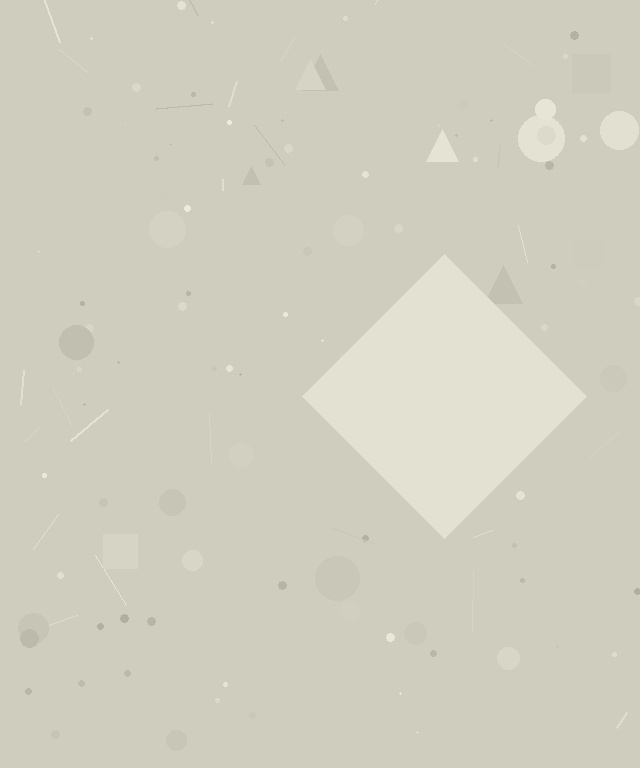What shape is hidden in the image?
A diamond is hidden in the image.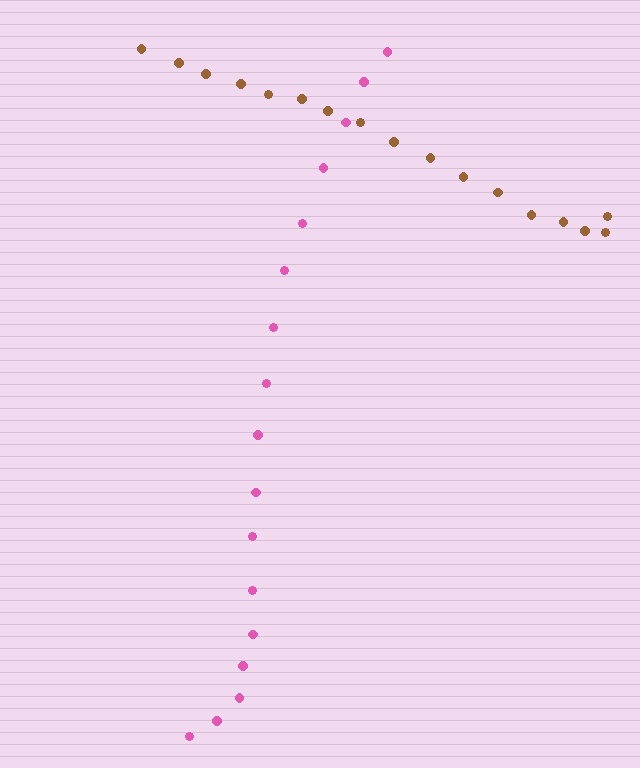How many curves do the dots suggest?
There are 2 distinct paths.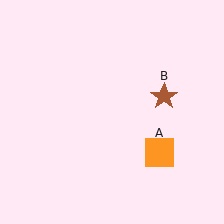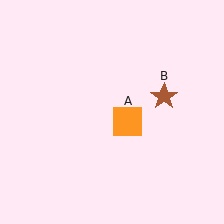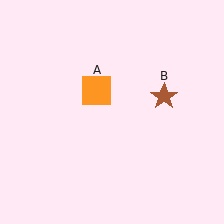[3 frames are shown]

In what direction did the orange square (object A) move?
The orange square (object A) moved up and to the left.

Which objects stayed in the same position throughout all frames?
Brown star (object B) remained stationary.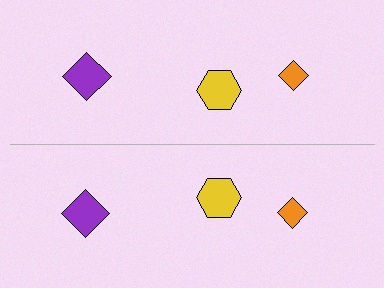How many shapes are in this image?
There are 6 shapes in this image.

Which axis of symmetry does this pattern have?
The pattern has a horizontal axis of symmetry running through the center of the image.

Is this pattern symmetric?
Yes, this pattern has bilateral (reflection) symmetry.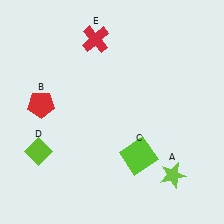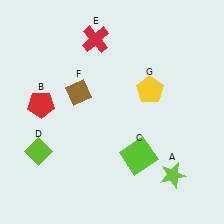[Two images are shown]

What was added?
A brown diamond (F), a yellow pentagon (G) were added in Image 2.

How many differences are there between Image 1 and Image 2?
There are 2 differences between the two images.